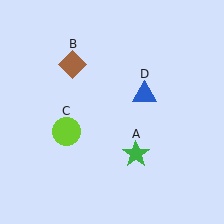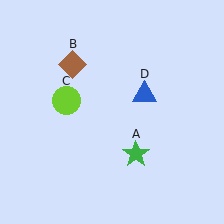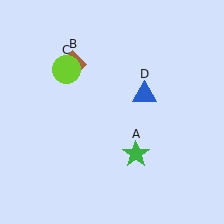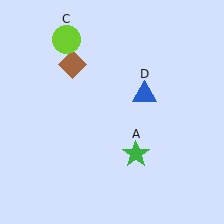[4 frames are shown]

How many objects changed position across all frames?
1 object changed position: lime circle (object C).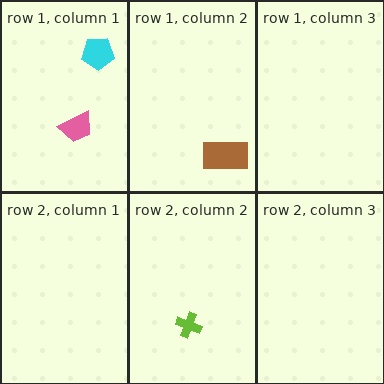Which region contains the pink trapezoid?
The row 1, column 1 region.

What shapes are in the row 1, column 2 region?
The brown rectangle.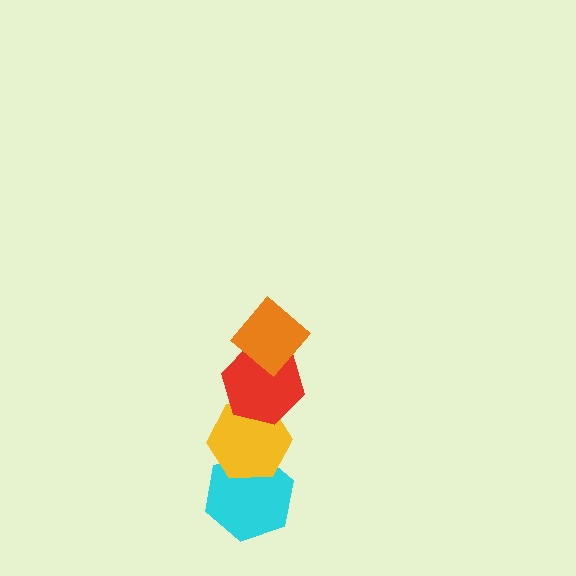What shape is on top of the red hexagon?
The orange diamond is on top of the red hexagon.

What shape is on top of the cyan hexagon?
The yellow hexagon is on top of the cyan hexagon.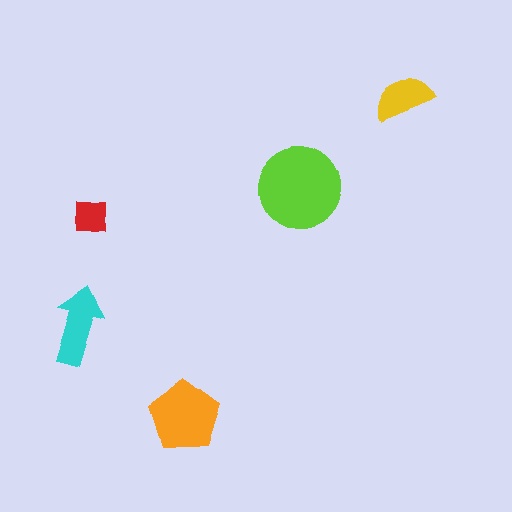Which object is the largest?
The lime circle.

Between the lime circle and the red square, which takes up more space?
The lime circle.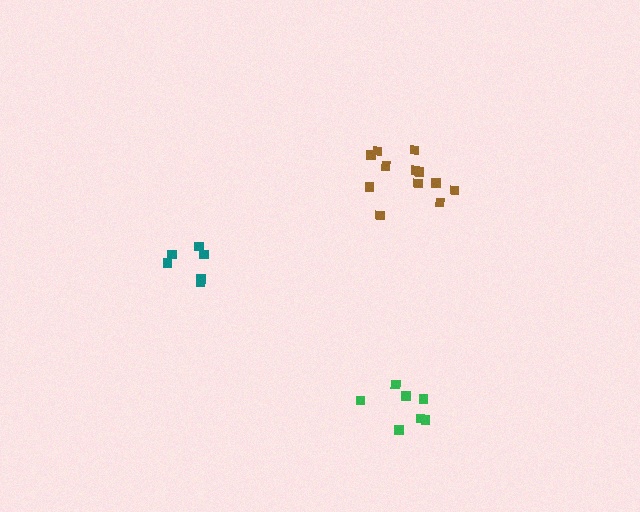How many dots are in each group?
Group 1: 6 dots, Group 2: 12 dots, Group 3: 7 dots (25 total).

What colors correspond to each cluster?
The clusters are colored: teal, brown, green.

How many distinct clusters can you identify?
There are 3 distinct clusters.